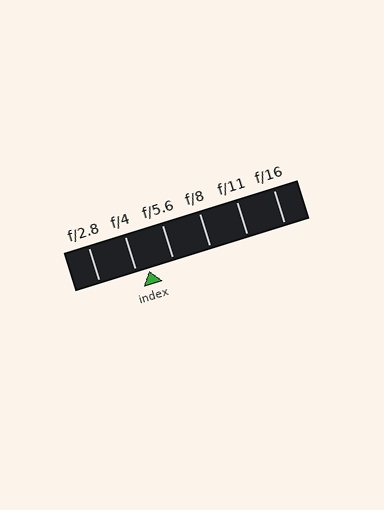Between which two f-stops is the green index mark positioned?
The index mark is between f/4 and f/5.6.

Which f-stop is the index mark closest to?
The index mark is closest to f/4.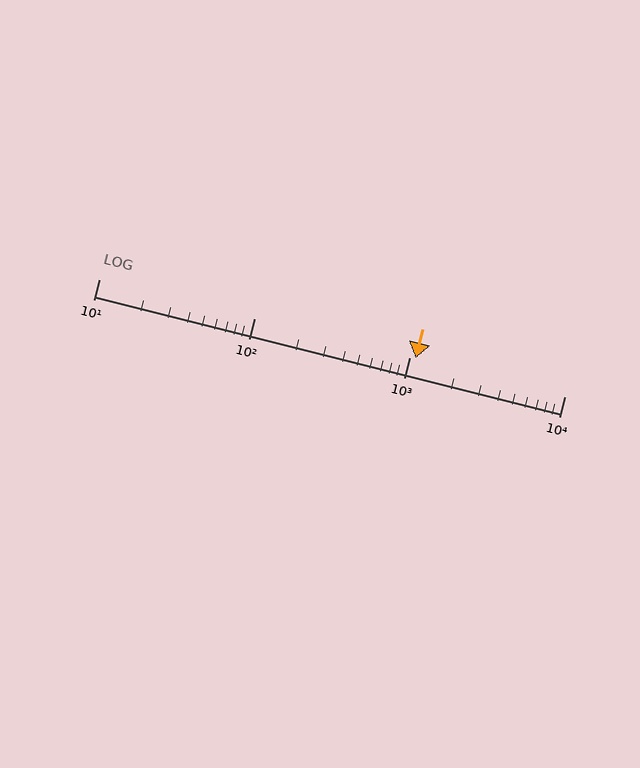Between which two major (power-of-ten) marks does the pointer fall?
The pointer is between 1000 and 10000.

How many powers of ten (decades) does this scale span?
The scale spans 3 decades, from 10 to 10000.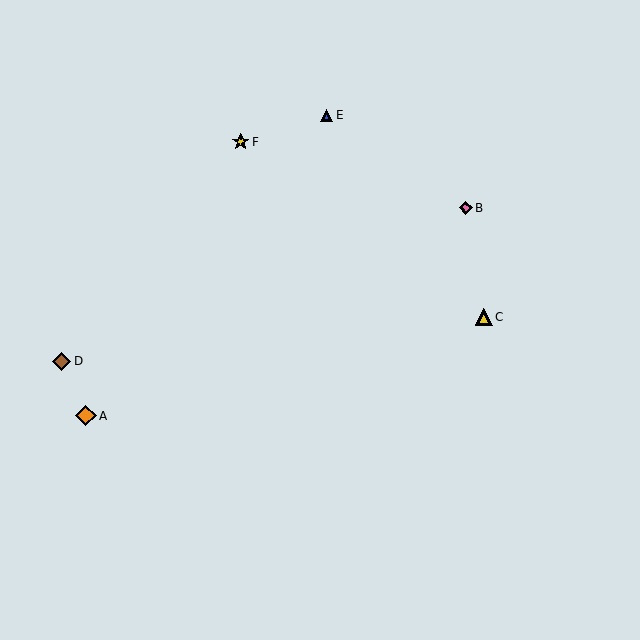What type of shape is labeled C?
Shape C is a yellow triangle.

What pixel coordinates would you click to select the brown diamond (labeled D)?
Click at (62, 361) to select the brown diamond D.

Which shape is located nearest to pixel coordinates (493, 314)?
The yellow triangle (labeled C) at (484, 317) is nearest to that location.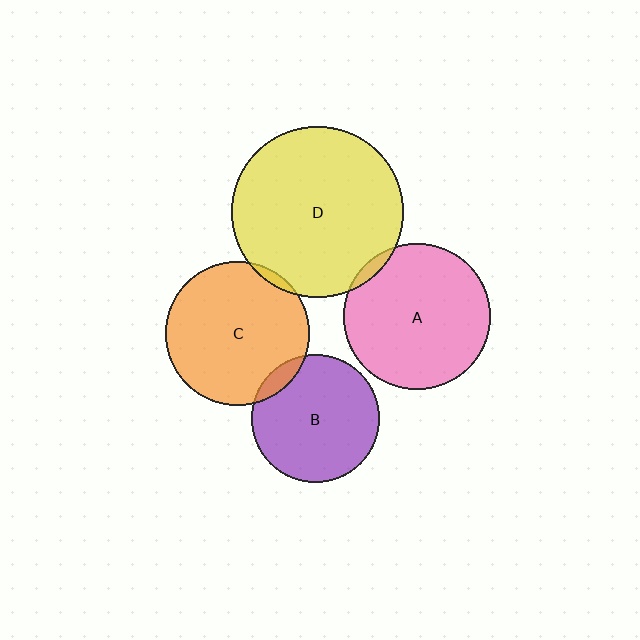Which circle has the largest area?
Circle D (yellow).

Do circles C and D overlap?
Yes.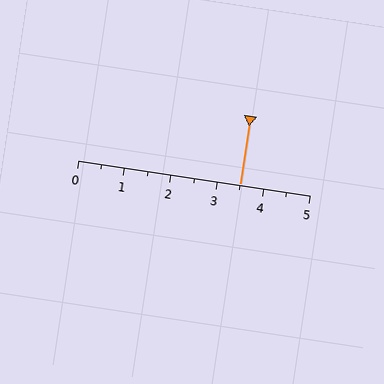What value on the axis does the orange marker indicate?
The marker indicates approximately 3.5.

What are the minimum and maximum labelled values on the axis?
The axis runs from 0 to 5.